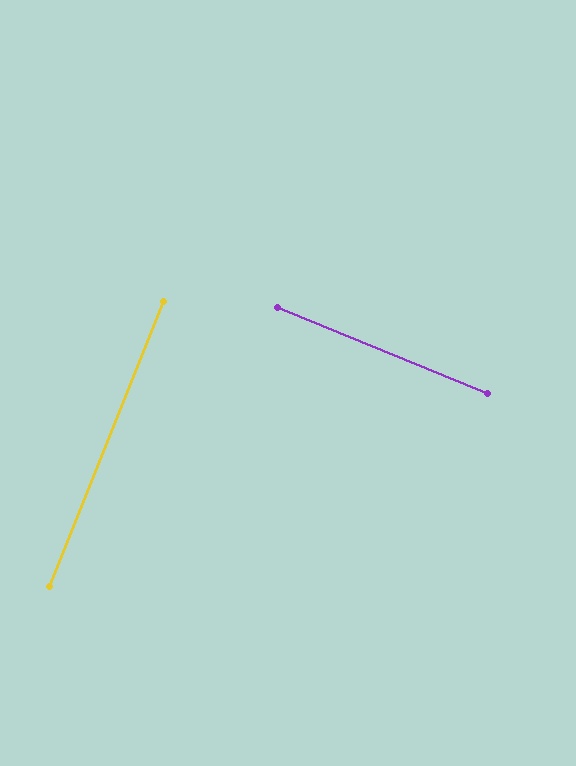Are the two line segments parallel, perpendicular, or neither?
Perpendicular — they meet at approximately 89°.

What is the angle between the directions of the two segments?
Approximately 89 degrees.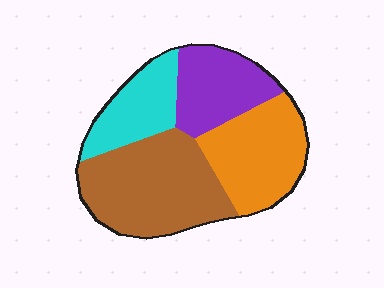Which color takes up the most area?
Brown, at roughly 35%.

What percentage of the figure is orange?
Orange covers roughly 25% of the figure.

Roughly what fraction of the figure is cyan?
Cyan covers around 15% of the figure.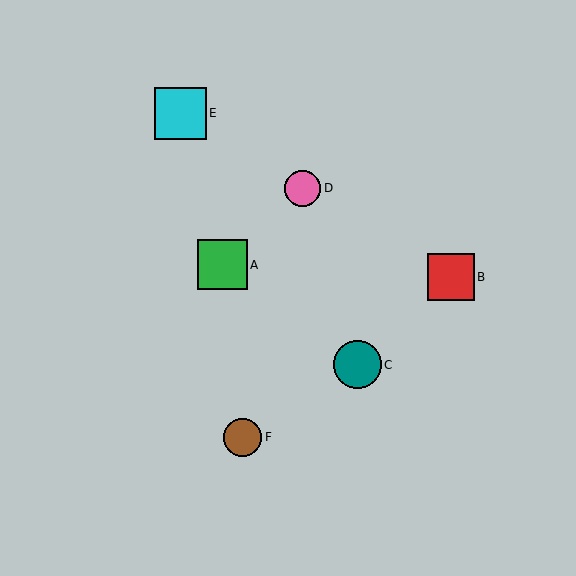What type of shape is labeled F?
Shape F is a brown circle.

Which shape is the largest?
The cyan square (labeled E) is the largest.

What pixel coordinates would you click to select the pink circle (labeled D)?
Click at (303, 188) to select the pink circle D.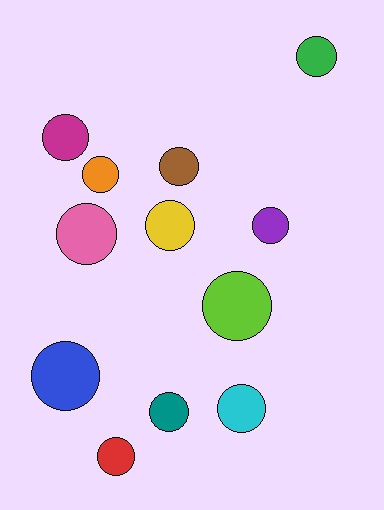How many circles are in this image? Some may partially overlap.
There are 12 circles.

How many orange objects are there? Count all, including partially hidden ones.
There is 1 orange object.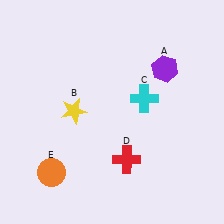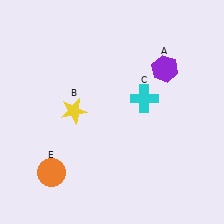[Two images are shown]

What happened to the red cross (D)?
The red cross (D) was removed in Image 2. It was in the bottom-right area of Image 1.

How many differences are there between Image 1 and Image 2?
There is 1 difference between the two images.